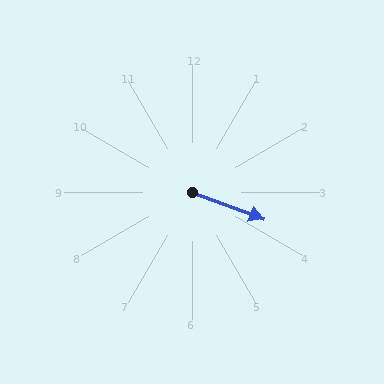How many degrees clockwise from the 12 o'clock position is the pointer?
Approximately 111 degrees.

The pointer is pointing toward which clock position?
Roughly 4 o'clock.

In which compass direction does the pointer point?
East.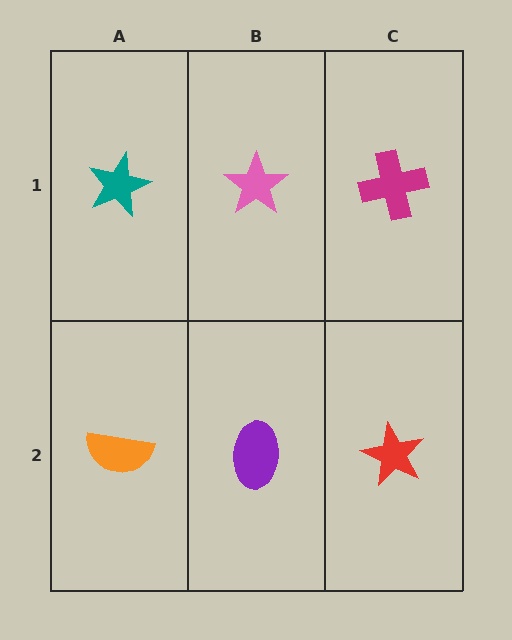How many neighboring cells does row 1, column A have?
2.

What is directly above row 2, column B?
A pink star.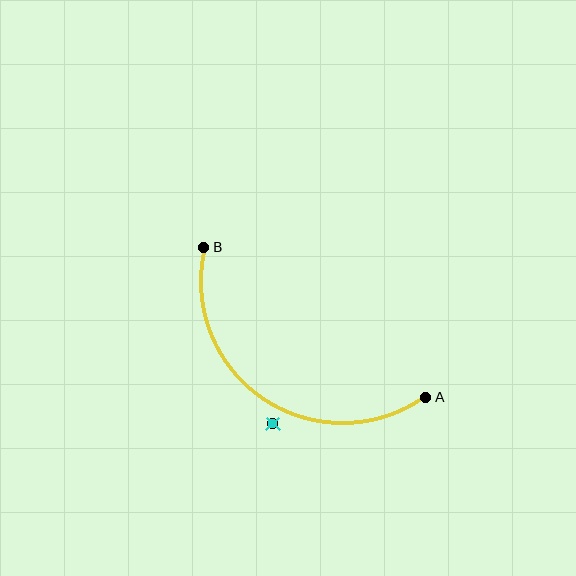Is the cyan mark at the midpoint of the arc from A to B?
No — the cyan mark does not lie on the arc at all. It sits slightly outside the curve.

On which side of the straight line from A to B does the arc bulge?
The arc bulges below and to the left of the straight line connecting A and B.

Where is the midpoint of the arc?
The arc midpoint is the point on the curve farthest from the straight line joining A and B. It sits below and to the left of that line.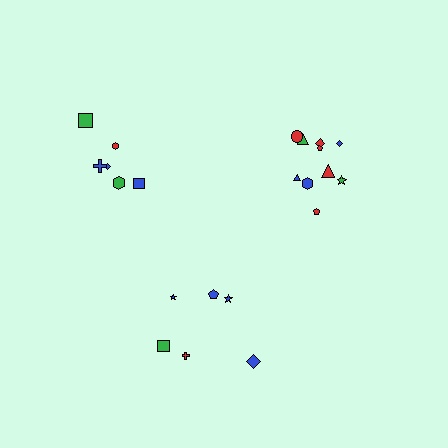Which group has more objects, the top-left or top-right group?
The top-right group.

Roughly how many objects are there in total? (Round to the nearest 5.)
Roughly 20 objects in total.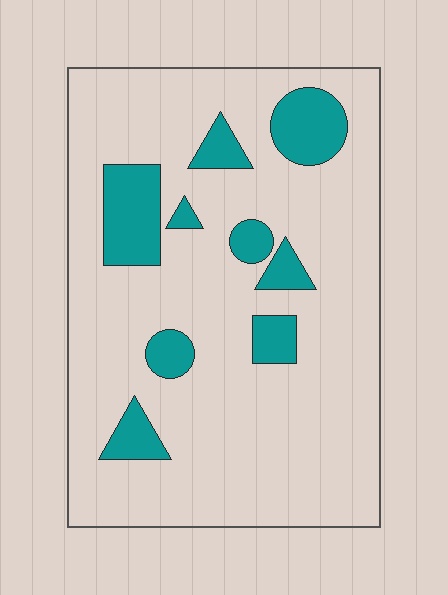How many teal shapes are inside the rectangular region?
9.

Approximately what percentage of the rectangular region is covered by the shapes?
Approximately 15%.